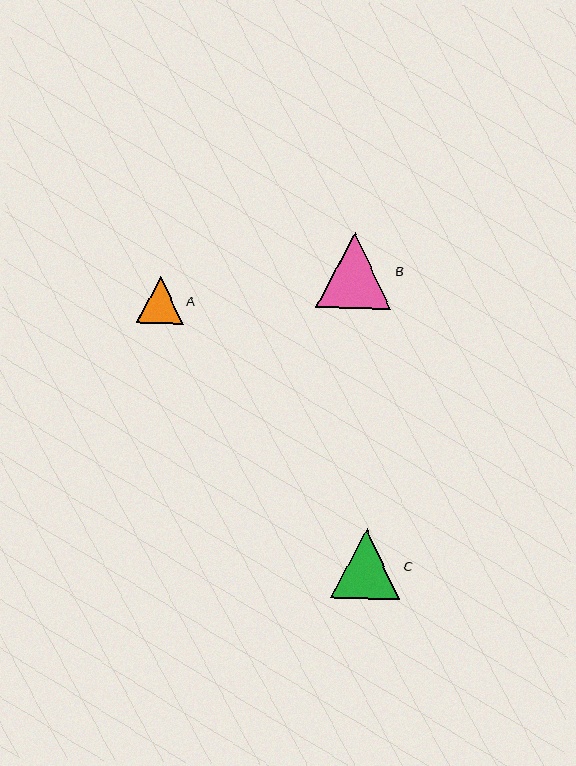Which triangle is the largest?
Triangle B is the largest with a size of approximately 75 pixels.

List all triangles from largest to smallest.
From largest to smallest: B, C, A.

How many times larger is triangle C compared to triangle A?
Triangle C is approximately 1.5 times the size of triangle A.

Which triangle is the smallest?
Triangle A is the smallest with a size of approximately 47 pixels.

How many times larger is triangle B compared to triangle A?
Triangle B is approximately 1.6 times the size of triangle A.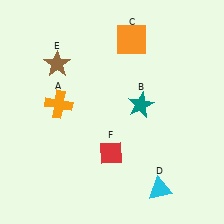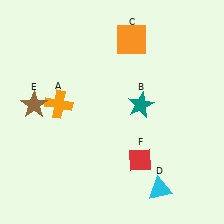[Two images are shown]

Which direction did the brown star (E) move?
The brown star (E) moved down.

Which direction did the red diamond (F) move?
The red diamond (F) moved right.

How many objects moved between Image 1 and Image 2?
2 objects moved between the two images.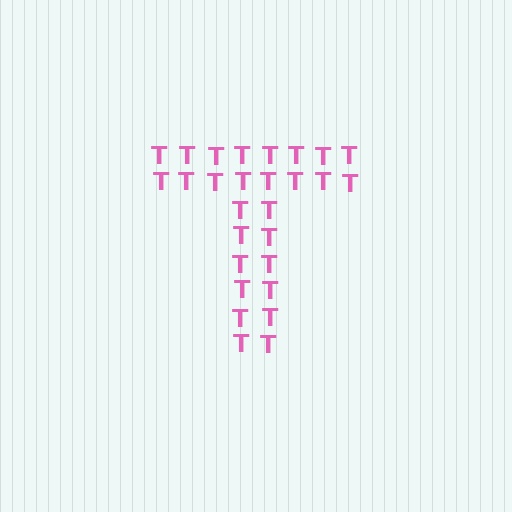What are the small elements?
The small elements are letter T's.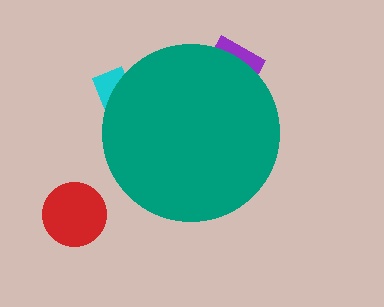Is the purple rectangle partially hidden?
Yes, the purple rectangle is partially hidden behind the teal circle.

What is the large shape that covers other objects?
A teal circle.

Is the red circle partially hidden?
No, the red circle is fully visible.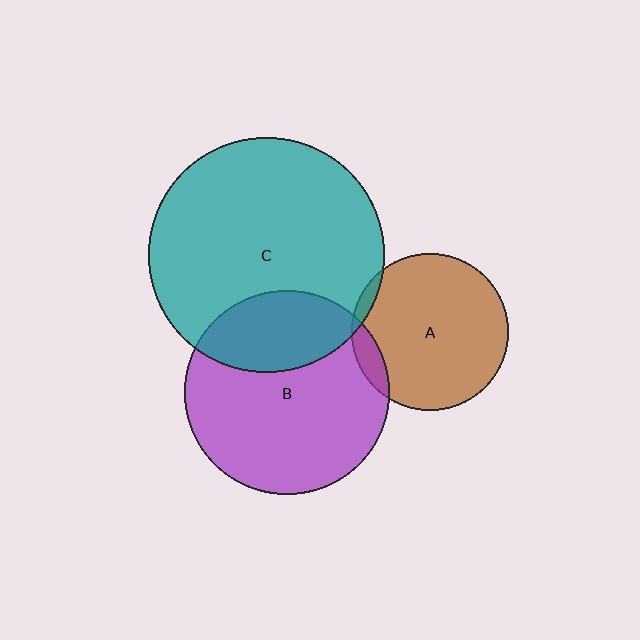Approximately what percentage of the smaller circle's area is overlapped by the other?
Approximately 30%.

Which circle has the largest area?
Circle C (teal).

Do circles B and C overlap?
Yes.